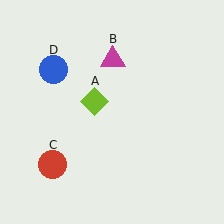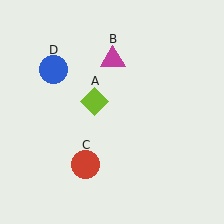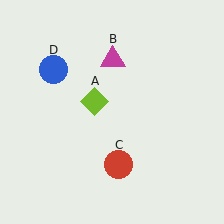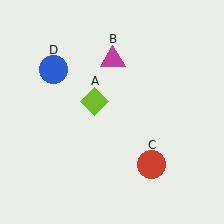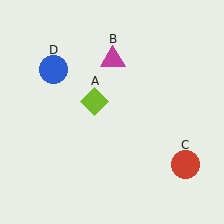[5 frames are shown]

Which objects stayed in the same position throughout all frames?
Lime diamond (object A) and magenta triangle (object B) and blue circle (object D) remained stationary.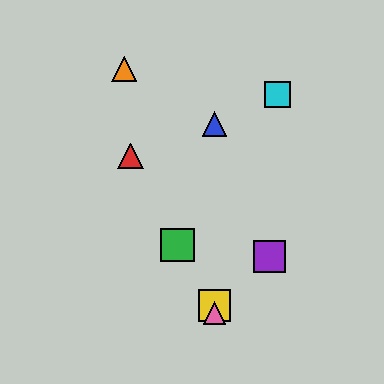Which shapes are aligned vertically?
The blue triangle, the yellow square, the pink triangle are aligned vertically.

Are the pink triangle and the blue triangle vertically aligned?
Yes, both are at x≈214.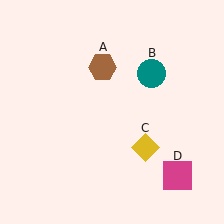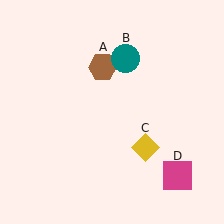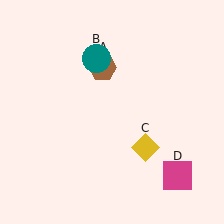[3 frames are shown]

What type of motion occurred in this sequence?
The teal circle (object B) rotated counterclockwise around the center of the scene.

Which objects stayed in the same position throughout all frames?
Brown hexagon (object A) and yellow diamond (object C) and magenta square (object D) remained stationary.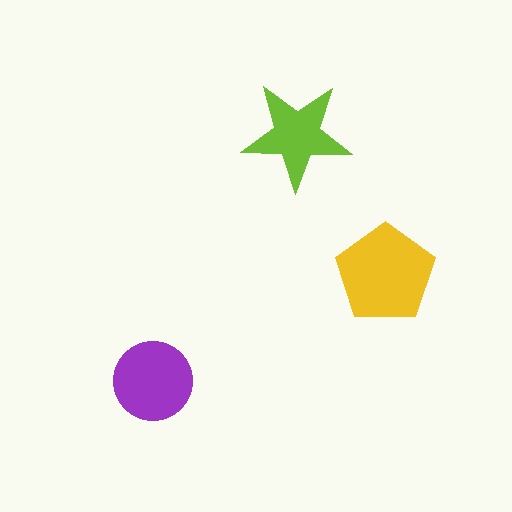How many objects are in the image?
There are 3 objects in the image.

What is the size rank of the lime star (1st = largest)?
3rd.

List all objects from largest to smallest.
The yellow pentagon, the purple circle, the lime star.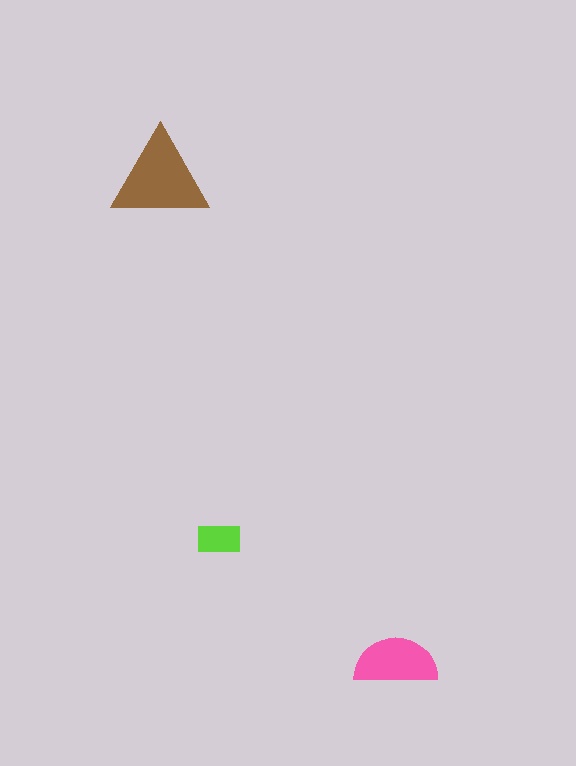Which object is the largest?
The brown triangle.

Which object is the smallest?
The lime rectangle.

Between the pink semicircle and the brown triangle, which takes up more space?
The brown triangle.